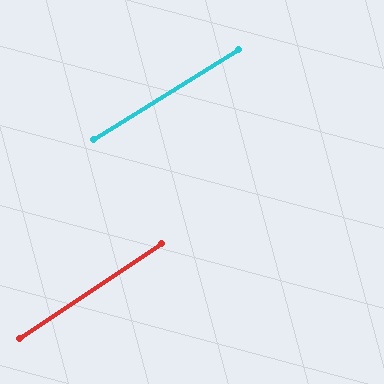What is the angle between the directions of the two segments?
Approximately 2 degrees.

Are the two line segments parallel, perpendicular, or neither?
Parallel — their directions differ by only 1.9°.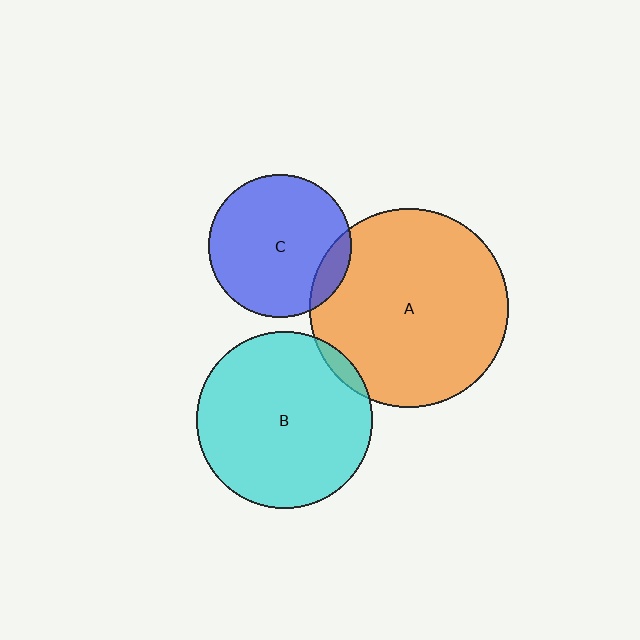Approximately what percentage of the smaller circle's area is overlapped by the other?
Approximately 10%.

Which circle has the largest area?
Circle A (orange).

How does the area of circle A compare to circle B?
Approximately 1.3 times.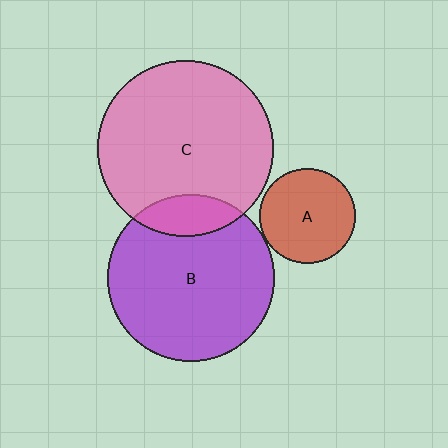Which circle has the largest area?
Circle C (pink).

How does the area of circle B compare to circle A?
Approximately 3.0 times.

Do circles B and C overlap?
Yes.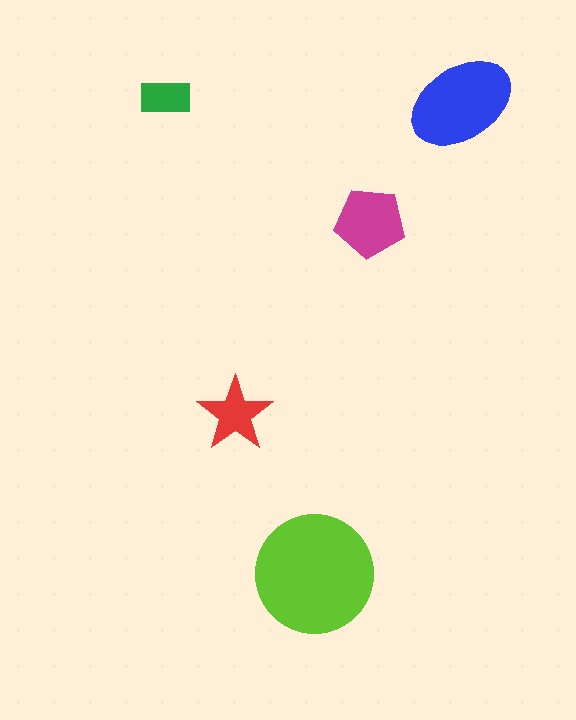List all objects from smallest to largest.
The green rectangle, the red star, the magenta pentagon, the blue ellipse, the lime circle.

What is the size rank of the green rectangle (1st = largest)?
5th.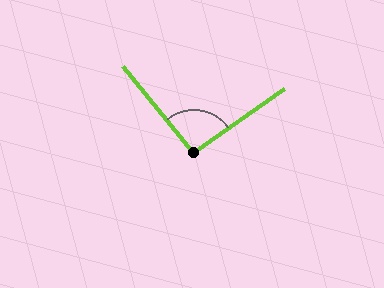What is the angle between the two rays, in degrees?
Approximately 94 degrees.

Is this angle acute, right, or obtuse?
It is approximately a right angle.